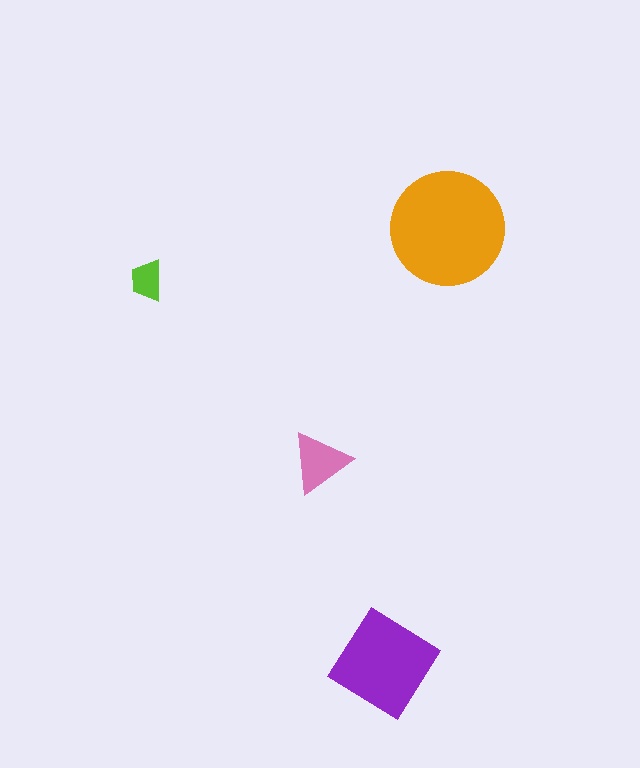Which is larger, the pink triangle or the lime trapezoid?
The pink triangle.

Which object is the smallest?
The lime trapezoid.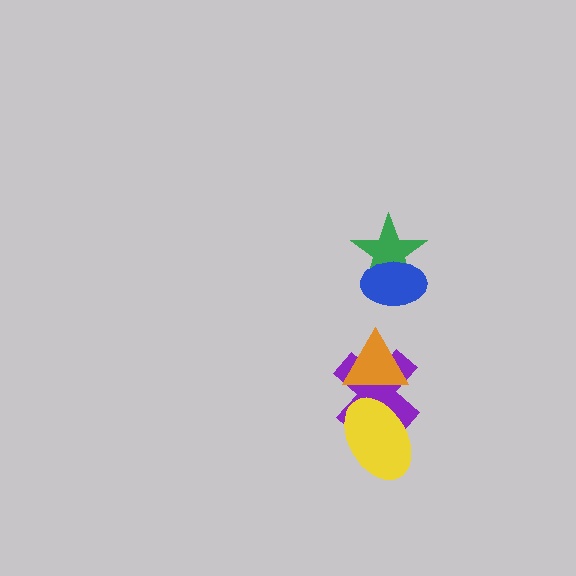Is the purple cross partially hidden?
Yes, it is partially covered by another shape.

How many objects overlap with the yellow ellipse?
2 objects overlap with the yellow ellipse.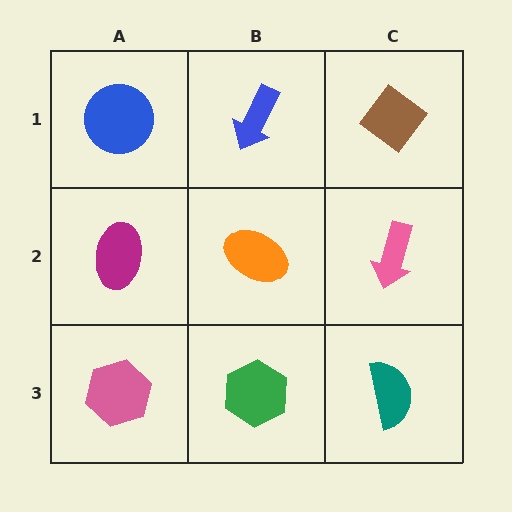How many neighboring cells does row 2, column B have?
4.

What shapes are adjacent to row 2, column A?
A blue circle (row 1, column A), a pink hexagon (row 3, column A), an orange ellipse (row 2, column B).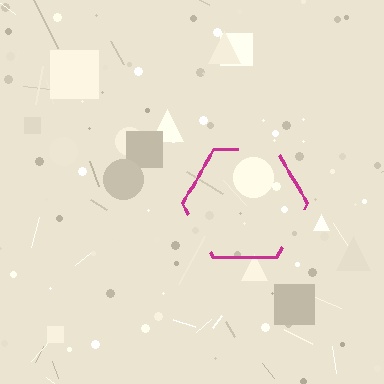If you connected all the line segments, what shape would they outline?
They would outline a hexagon.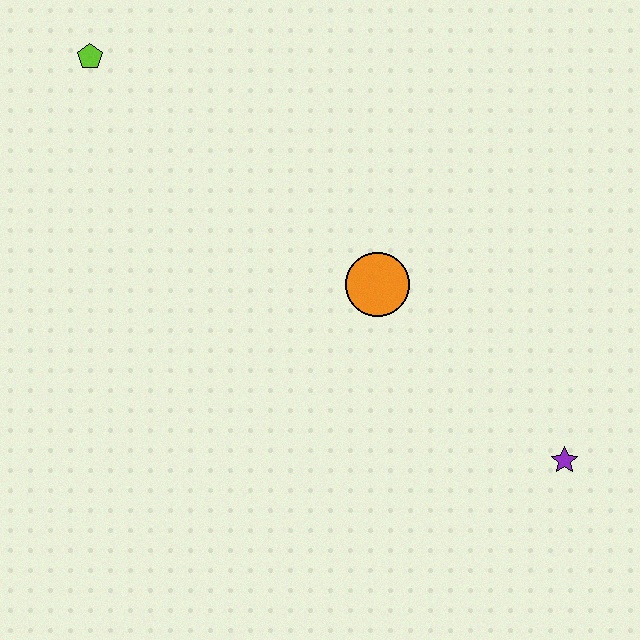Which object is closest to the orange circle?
The purple star is closest to the orange circle.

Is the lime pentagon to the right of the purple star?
No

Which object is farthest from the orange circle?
The lime pentagon is farthest from the orange circle.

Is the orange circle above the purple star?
Yes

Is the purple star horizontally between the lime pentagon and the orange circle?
No